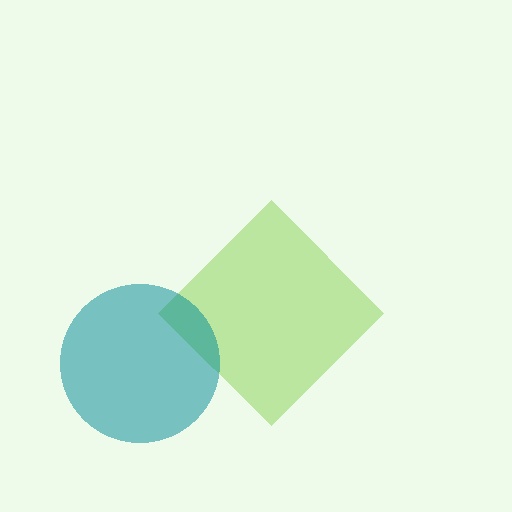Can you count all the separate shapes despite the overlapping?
Yes, there are 2 separate shapes.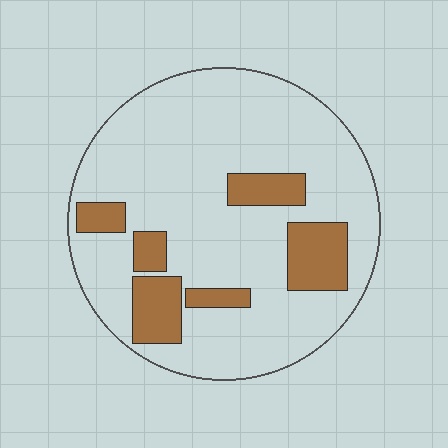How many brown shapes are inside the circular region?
6.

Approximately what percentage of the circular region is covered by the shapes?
Approximately 20%.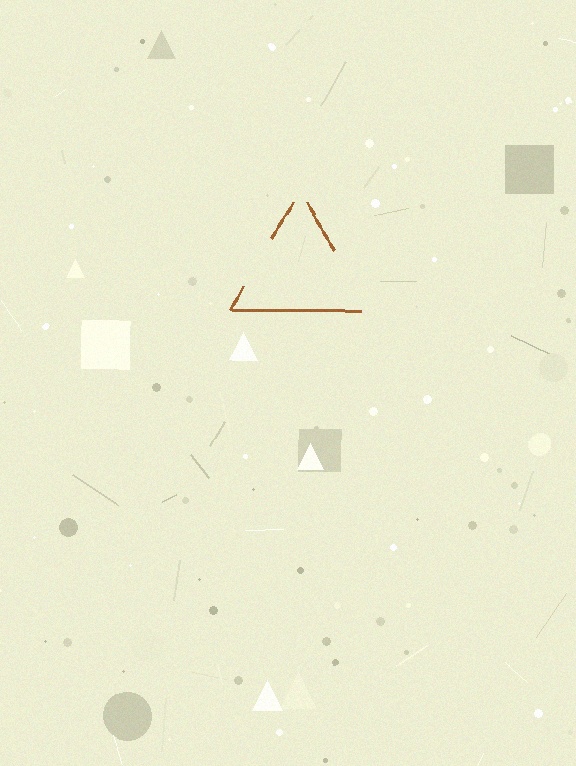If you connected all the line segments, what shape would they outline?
They would outline a triangle.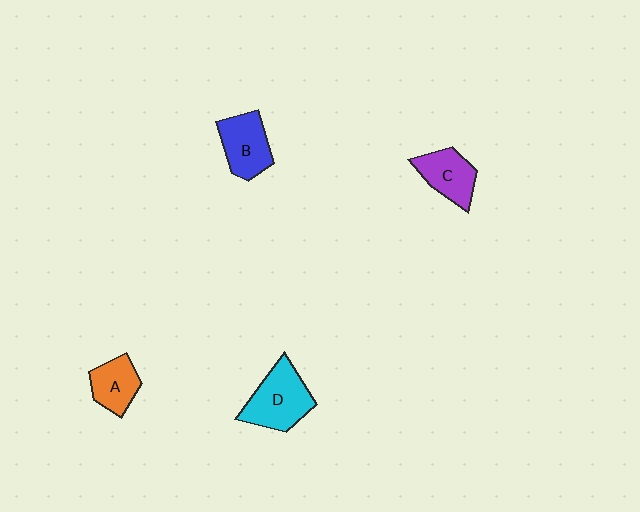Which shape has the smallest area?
Shape A (orange).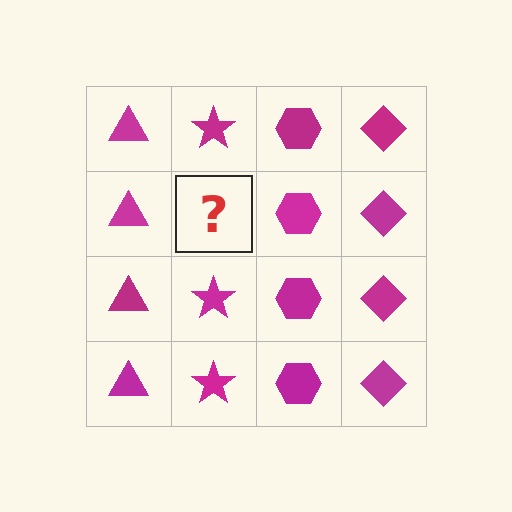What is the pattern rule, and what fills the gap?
The rule is that each column has a consistent shape. The gap should be filled with a magenta star.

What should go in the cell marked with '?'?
The missing cell should contain a magenta star.